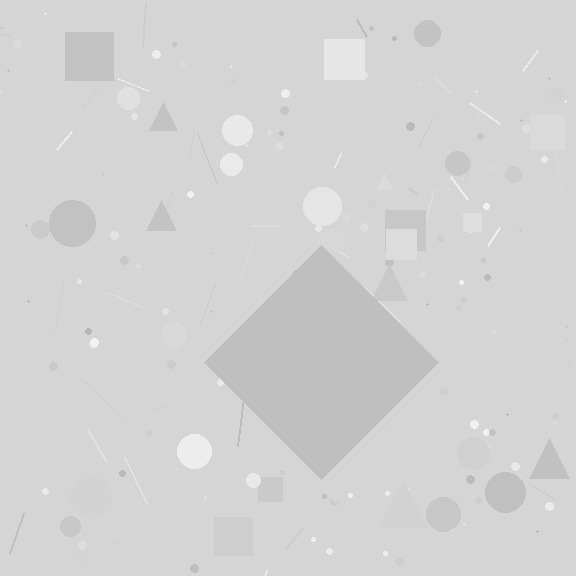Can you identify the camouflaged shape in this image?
The camouflaged shape is a diamond.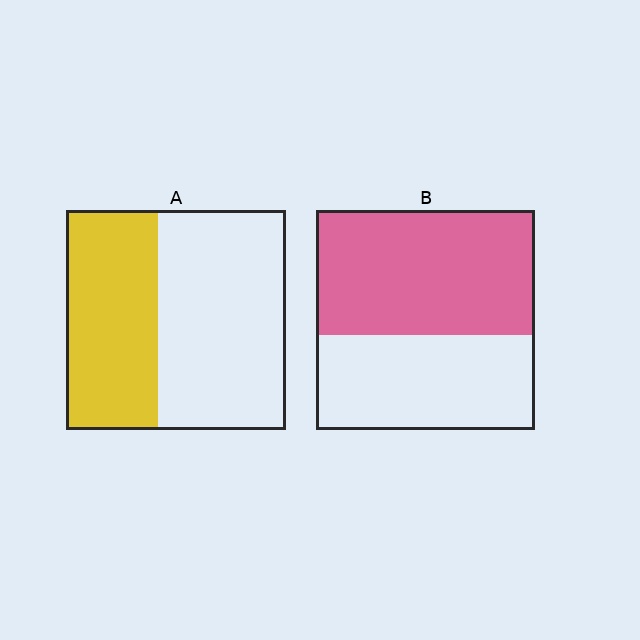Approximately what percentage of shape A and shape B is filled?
A is approximately 40% and B is approximately 55%.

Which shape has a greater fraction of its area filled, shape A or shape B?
Shape B.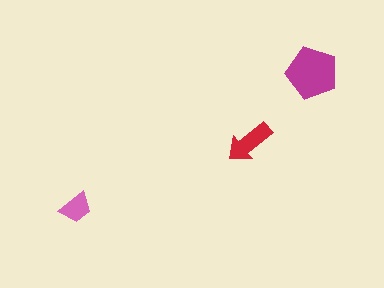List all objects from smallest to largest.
The pink trapezoid, the red arrow, the magenta pentagon.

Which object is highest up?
The magenta pentagon is topmost.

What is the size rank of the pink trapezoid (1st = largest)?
3rd.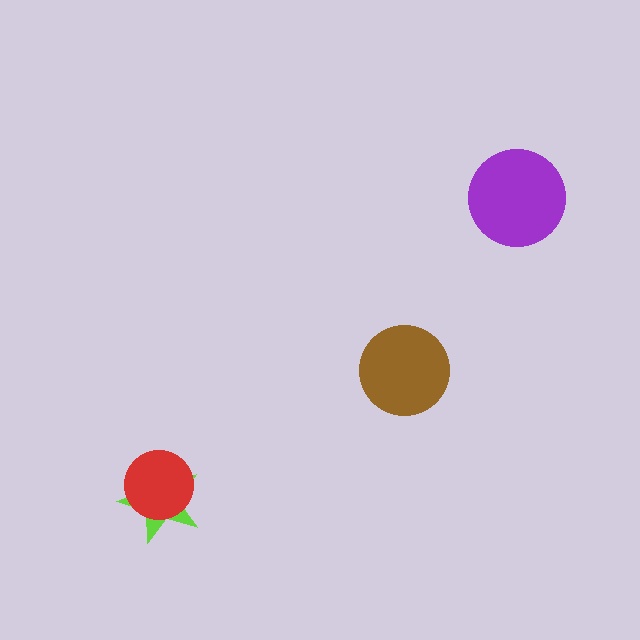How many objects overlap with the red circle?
1 object overlaps with the red circle.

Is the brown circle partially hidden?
No, no other shape covers it.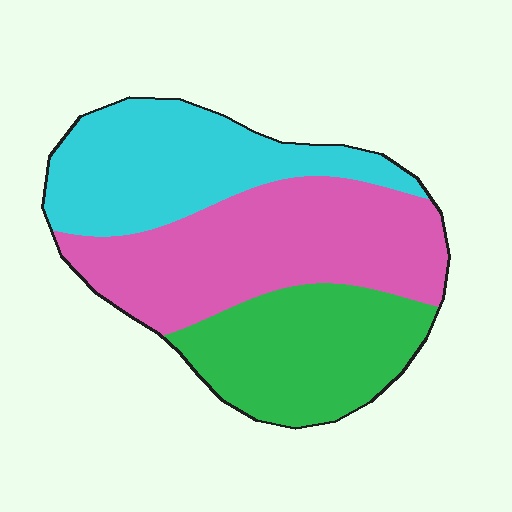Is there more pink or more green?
Pink.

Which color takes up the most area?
Pink, at roughly 40%.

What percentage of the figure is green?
Green takes up about one quarter (1/4) of the figure.